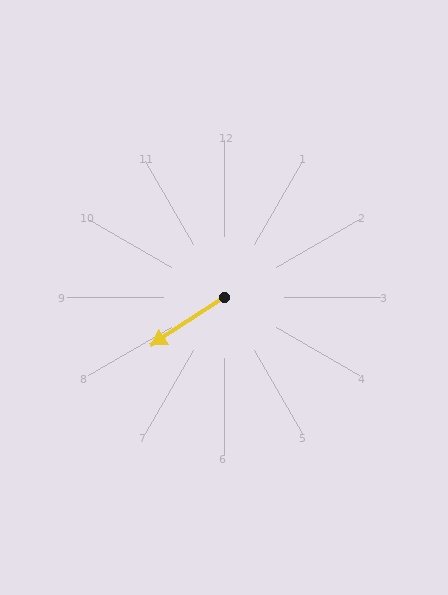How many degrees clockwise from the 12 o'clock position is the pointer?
Approximately 237 degrees.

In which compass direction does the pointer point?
Southwest.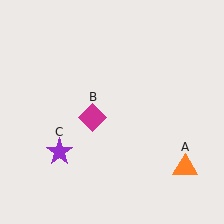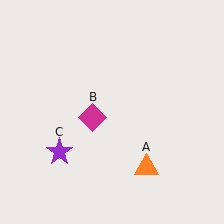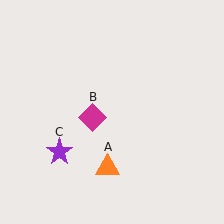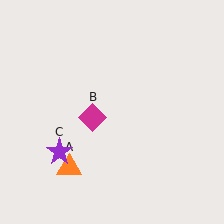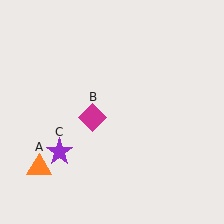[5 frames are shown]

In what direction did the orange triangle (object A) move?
The orange triangle (object A) moved left.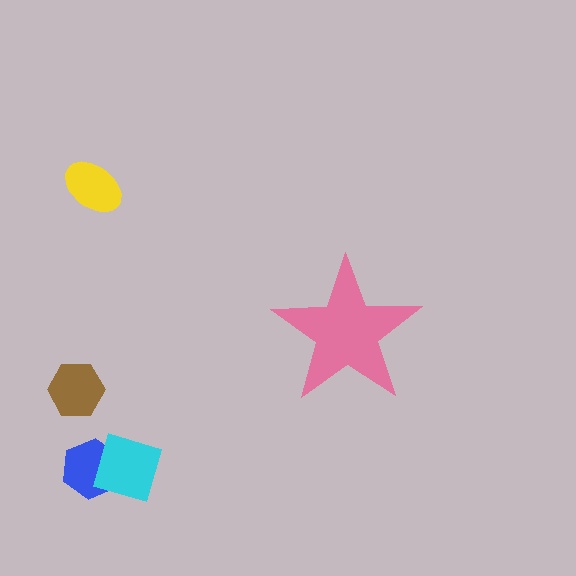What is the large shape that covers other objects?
A pink star.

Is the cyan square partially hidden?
No, the cyan square is fully visible.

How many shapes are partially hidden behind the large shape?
0 shapes are partially hidden.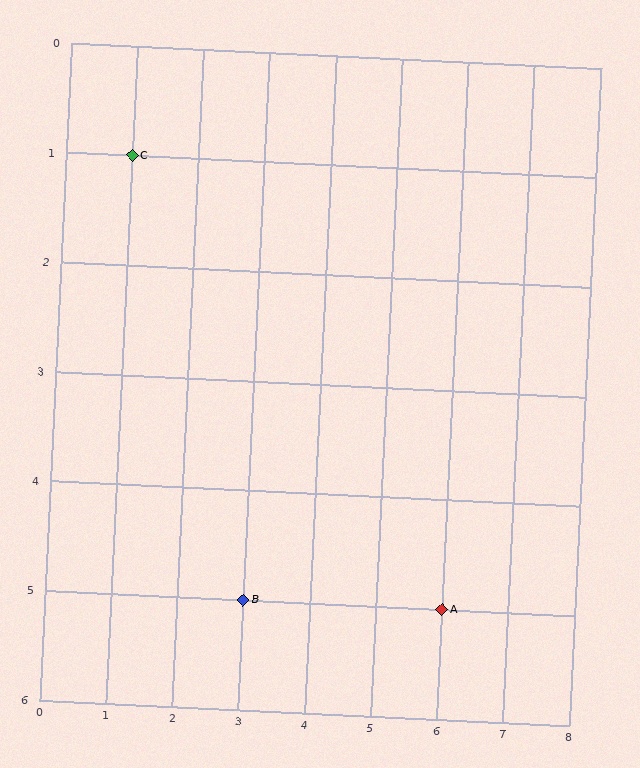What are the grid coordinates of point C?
Point C is at grid coordinates (1, 1).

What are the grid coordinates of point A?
Point A is at grid coordinates (6, 5).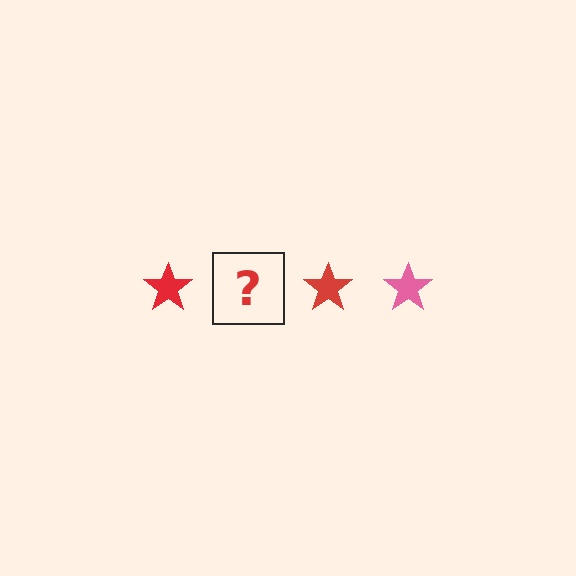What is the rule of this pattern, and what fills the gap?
The rule is that the pattern cycles through red, pink stars. The gap should be filled with a pink star.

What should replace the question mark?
The question mark should be replaced with a pink star.